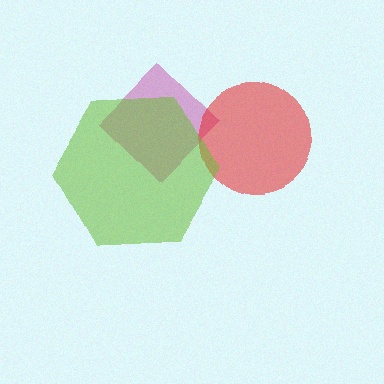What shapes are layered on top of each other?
The layered shapes are: a magenta diamond, a red circle, a lime hexagon.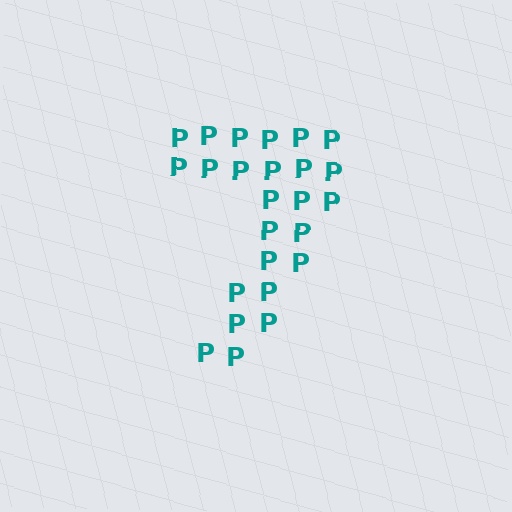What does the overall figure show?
The overall figure shows the digit 7.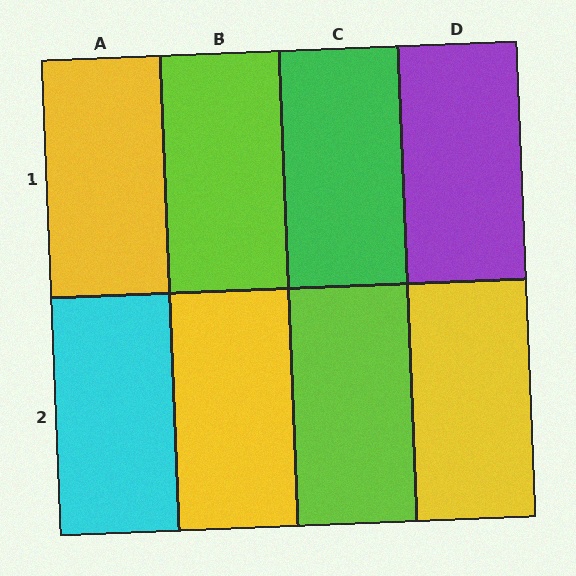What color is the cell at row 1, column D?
Purple.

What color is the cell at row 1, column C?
Green.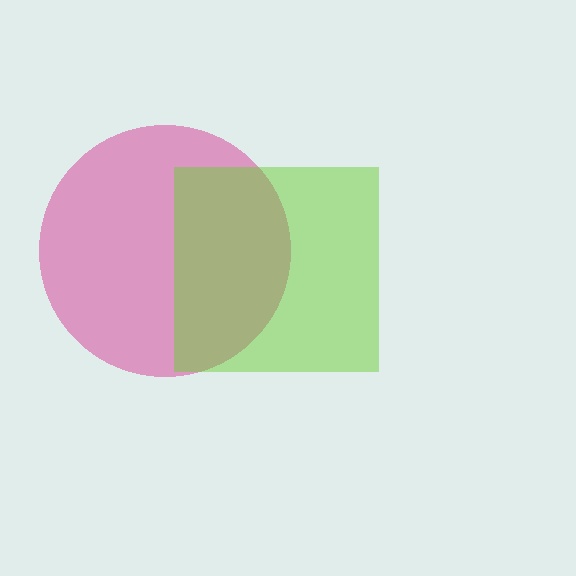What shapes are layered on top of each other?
The layered shapes are: a pink circle, a lime square.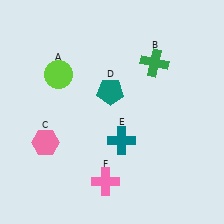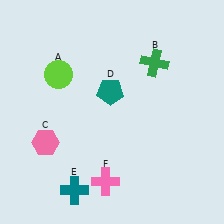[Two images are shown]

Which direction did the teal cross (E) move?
The teal cross (E) moved down.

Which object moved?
The teal cross (E) moved down.